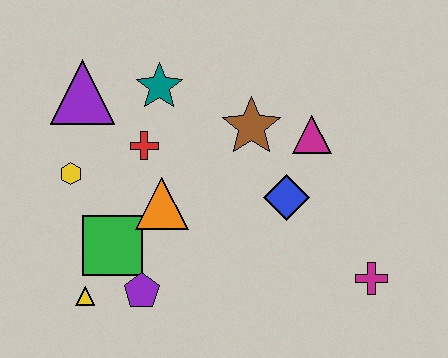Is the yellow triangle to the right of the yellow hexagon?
Yes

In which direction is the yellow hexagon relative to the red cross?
The yellow hexagon is to the left of the red cross.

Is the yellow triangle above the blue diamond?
No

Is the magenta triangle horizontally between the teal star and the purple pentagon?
No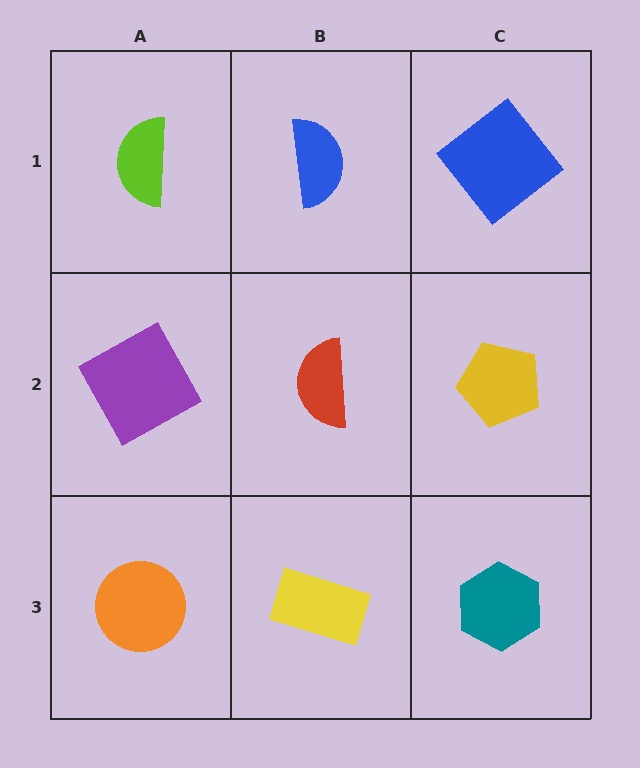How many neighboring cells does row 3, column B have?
3.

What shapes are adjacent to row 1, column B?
A red semicircle (row 2, column B), a lime semicircle (row 1, column A), a blue diamond (row 1, column C).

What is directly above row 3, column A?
A purple square.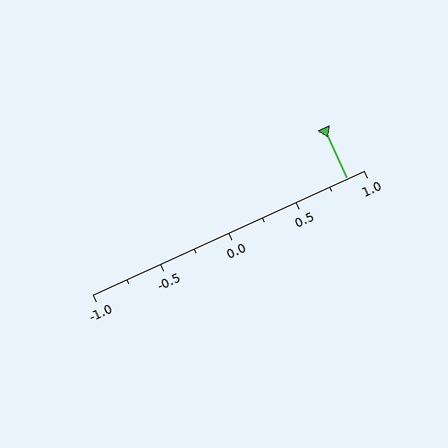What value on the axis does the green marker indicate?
The marker indicates approximately 0.88.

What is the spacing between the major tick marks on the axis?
The major ticks are spaced 0.5 apart.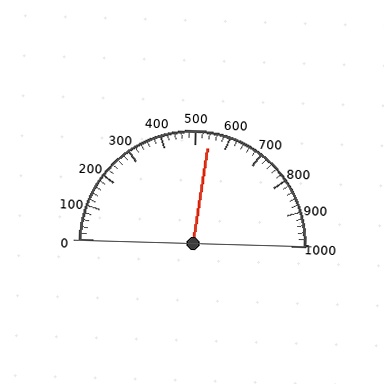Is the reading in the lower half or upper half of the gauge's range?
The reading is in the upper half of the range (0 to 1000).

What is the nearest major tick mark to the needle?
The nearest major tick mark is 500.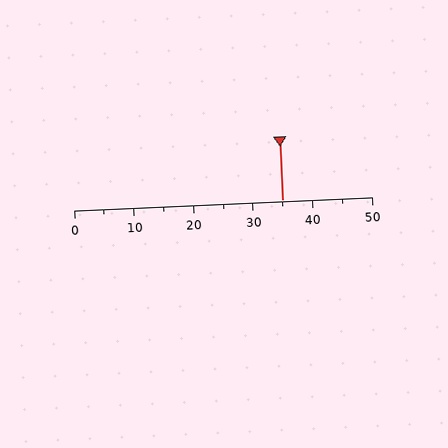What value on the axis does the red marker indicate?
The marker indicates approximately 35.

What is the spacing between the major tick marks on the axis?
The major ticks are spaced 10 apart.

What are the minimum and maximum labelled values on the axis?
The axis runs from 0 to 50.